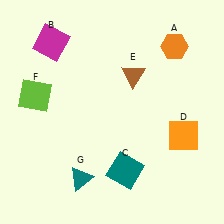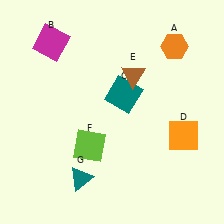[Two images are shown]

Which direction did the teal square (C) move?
The teal square (C) moved up.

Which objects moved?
The objects that moved are: the teal square (C), the lime square (F).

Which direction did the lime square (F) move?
The lime square (F) moved right.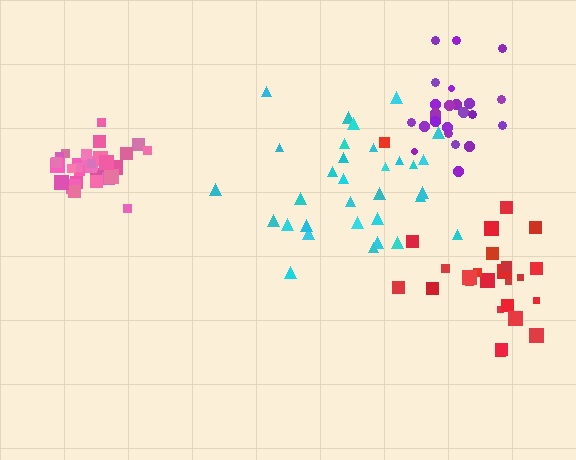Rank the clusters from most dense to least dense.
pink, purple, cyan, red.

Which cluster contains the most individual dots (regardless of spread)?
Cyan (32).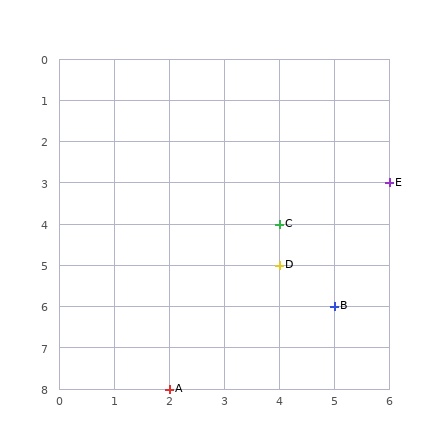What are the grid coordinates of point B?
Point B is at grid coordinates (5, 6).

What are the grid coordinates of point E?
Point E is at grid coordinates (6, 3).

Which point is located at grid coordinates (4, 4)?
Point C is at (4, 4).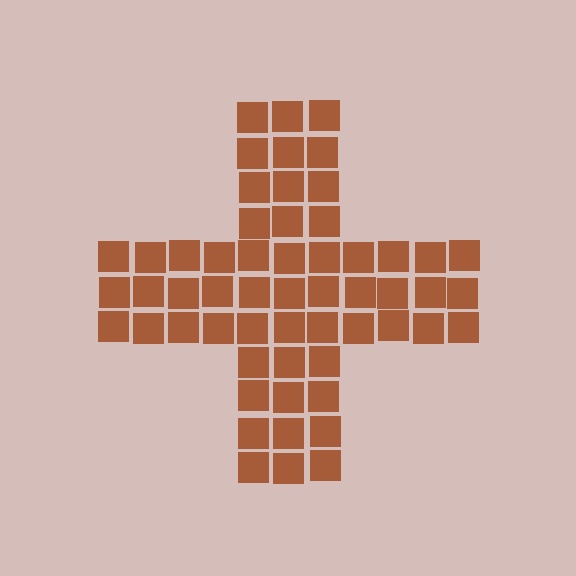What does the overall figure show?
The overall figure shows a cross.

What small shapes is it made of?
It is made of small squares.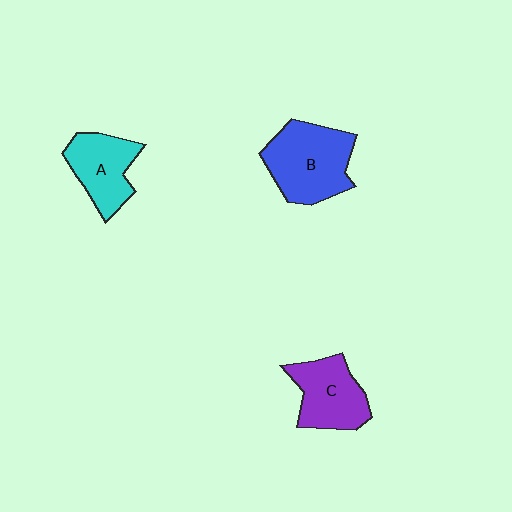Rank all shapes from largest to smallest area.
From largest to smallest: B (blue), C (purple), A (cyan).